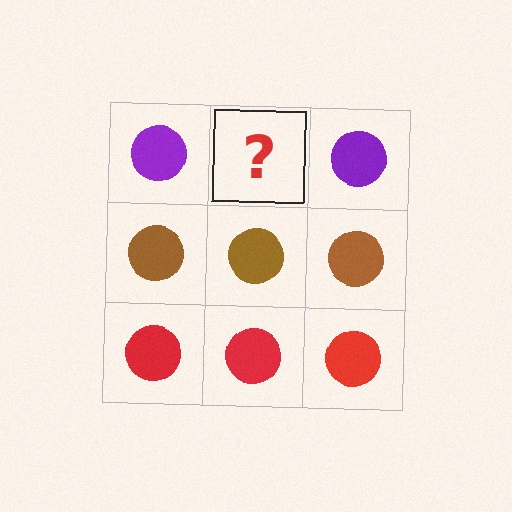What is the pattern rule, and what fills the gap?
The rule is that each row has a consistent color. The gap should be filled with a purple circle.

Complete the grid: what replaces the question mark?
The question mark should be replaced with a purple circle.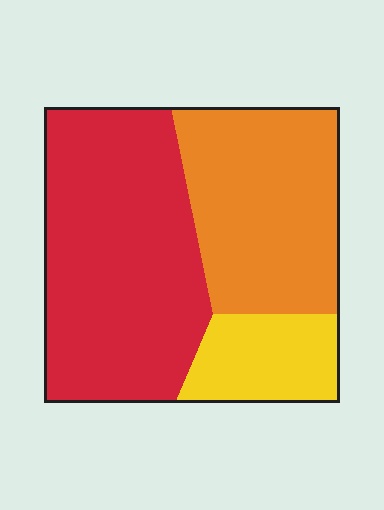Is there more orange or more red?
Red.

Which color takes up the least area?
Yellow, at roughly 15%.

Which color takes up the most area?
Red, at roughly 50%.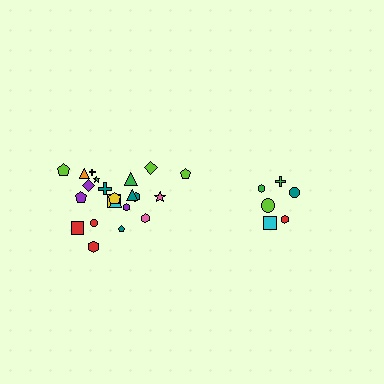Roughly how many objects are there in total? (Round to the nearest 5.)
Roughly 30 objects in total.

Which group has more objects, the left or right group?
The left group.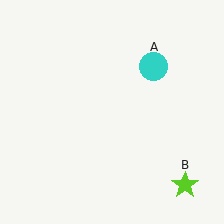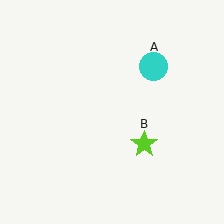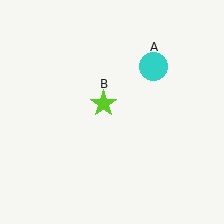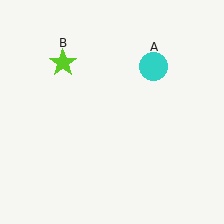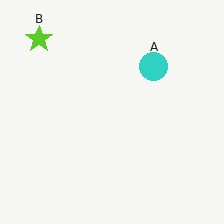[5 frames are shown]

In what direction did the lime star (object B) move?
The lime star (object B) moved up and to the left.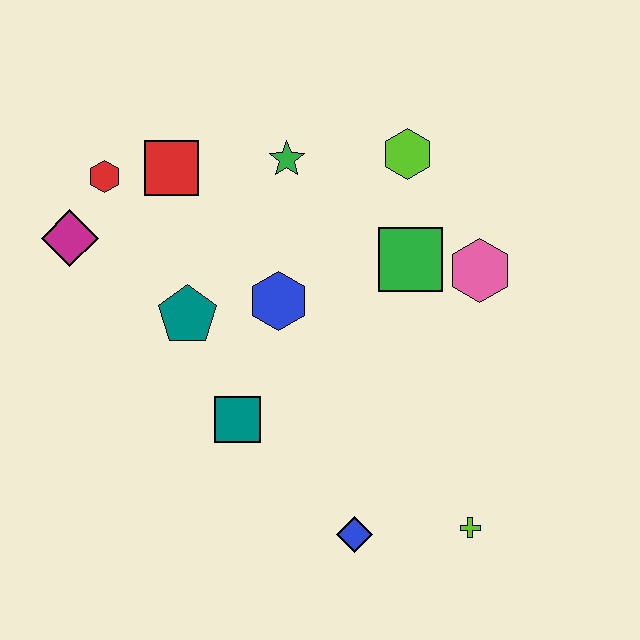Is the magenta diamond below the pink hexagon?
No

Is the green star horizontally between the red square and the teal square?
No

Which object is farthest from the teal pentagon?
The lime cross is farthest from the teal pentagon.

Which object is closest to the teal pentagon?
The blue hexagon is closest to the teal pentagon.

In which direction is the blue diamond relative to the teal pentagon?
The blue diamond is below the teal pentagon.